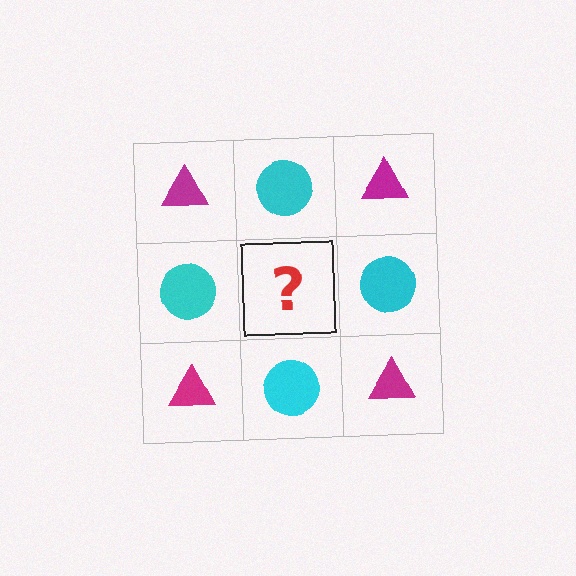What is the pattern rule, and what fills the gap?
The rule is that it alternates magenta triangle and cyan circle in a checkerboard pattern. The gap should be filled with a magenta triangle.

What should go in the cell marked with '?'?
The missing cell should contain a magenta triangle.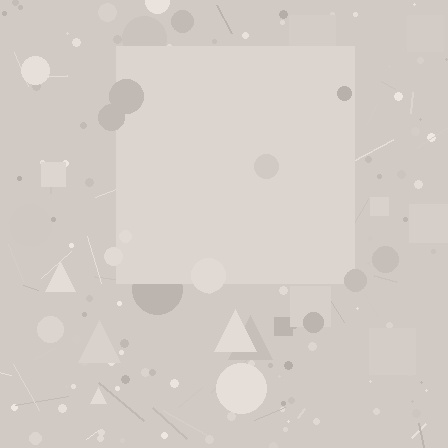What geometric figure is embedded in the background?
A square is embedded in the background.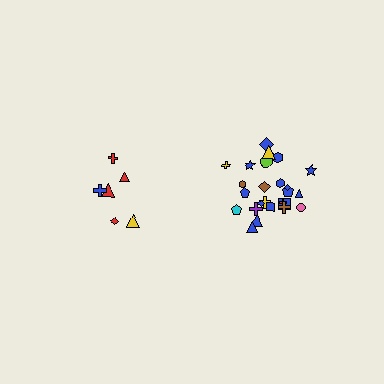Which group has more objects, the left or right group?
The right group.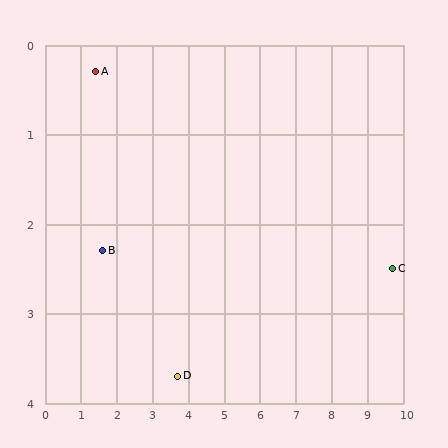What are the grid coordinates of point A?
Point A is at approximately (1.4, 0.3).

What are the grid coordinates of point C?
Point C is at approximately (9.7, 2.5).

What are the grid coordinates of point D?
Point D is at approximately (3.7, 3.7).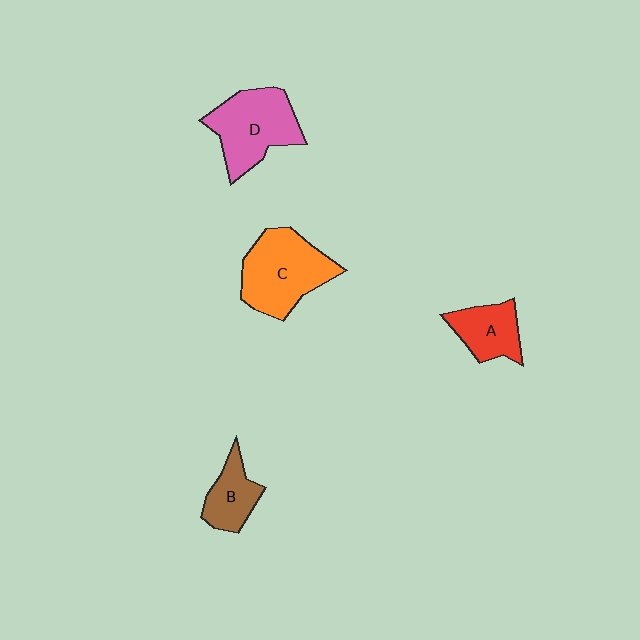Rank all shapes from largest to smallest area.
From largest to smallest: C (orange), D (pink), A (red), B (brown).